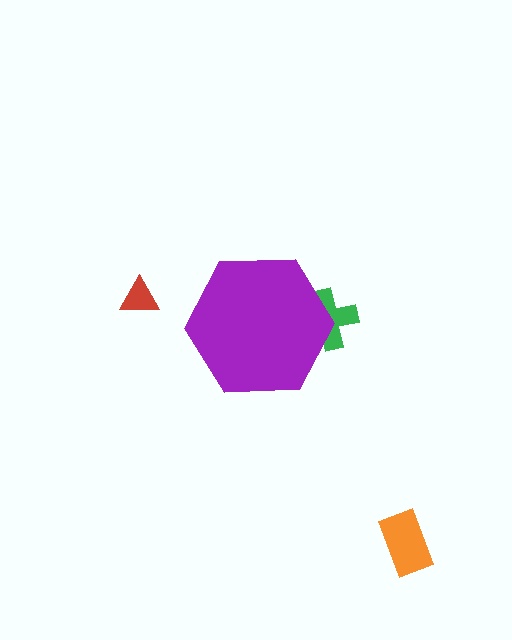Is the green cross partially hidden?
Yes, the green cross is partially hidden behind the purple hexagon.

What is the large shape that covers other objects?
A purple hexagon.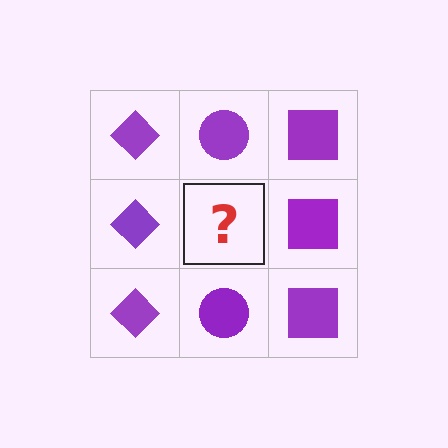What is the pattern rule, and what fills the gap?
The rule is that each column has a consistent shape. The gap should be filled with a purple circle.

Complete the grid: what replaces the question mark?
The question mark should be replaced with a purple circle.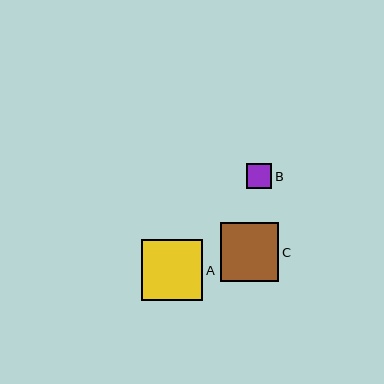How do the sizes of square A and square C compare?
Square A and square C are approximately the same size.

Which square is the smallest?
Square B is the smallest with a size of approximately 25 pixels.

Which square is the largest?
Square A is the largest with a size of approximately 62 pixels.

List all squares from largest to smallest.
From largest to smallest: A, C, B.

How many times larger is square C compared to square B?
Square C is approximately 2.4 times the size of square B.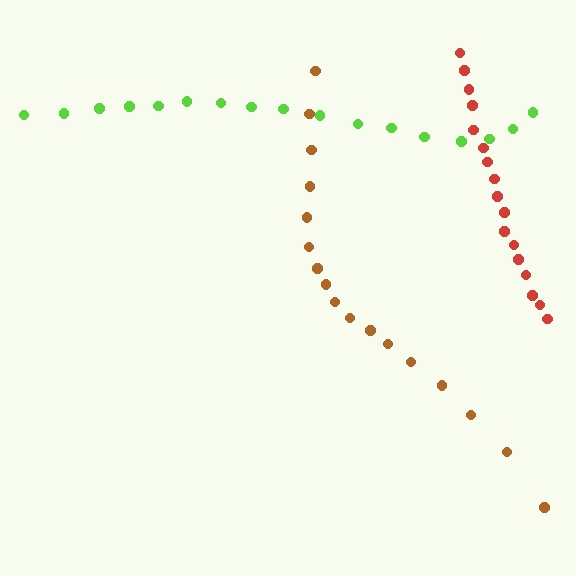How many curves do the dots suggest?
There are 3 distinct paths.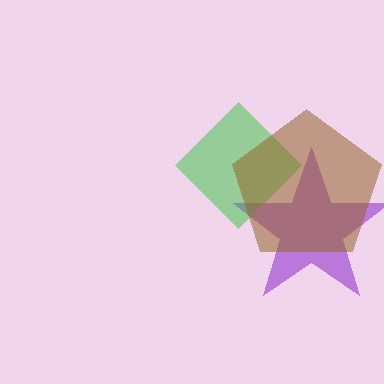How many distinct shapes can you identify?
There are 3 distinct shapes: a purple star, a green diamond, a brown pentagon.